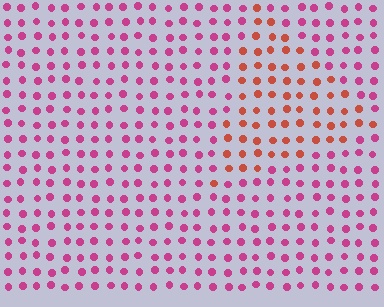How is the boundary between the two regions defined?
The boundary is defined purely by a slight shift in hue (about 42 degrees). Spacing, size, and orientation are identical on both sides.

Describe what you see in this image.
The image is filled with small magenta elements in a uniform arrangement. A triangle-shaped region is visible where the elements are tinted to a slightly different hue, forming a subtle color boundary.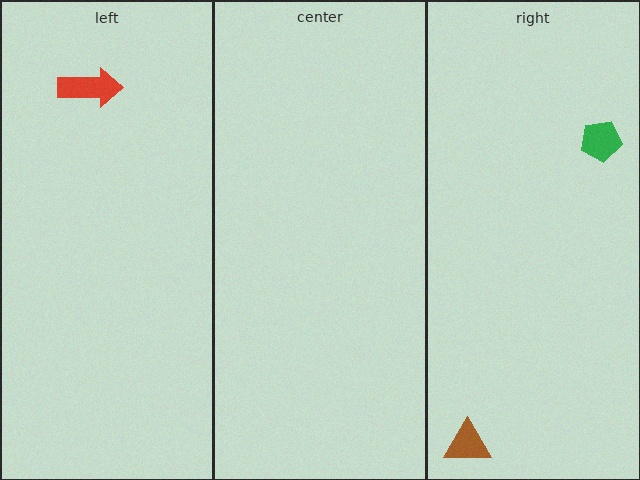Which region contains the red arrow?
The left region.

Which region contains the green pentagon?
The right region.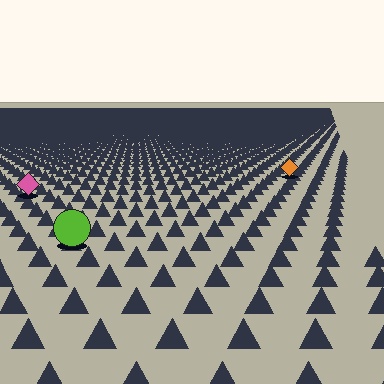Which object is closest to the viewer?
The lime circle is closest. The texture marks near it are larger and more spread out.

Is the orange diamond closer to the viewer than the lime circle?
No. The lime circle is closer — you can tell from the texture gradient: the ground texture is coarser near it.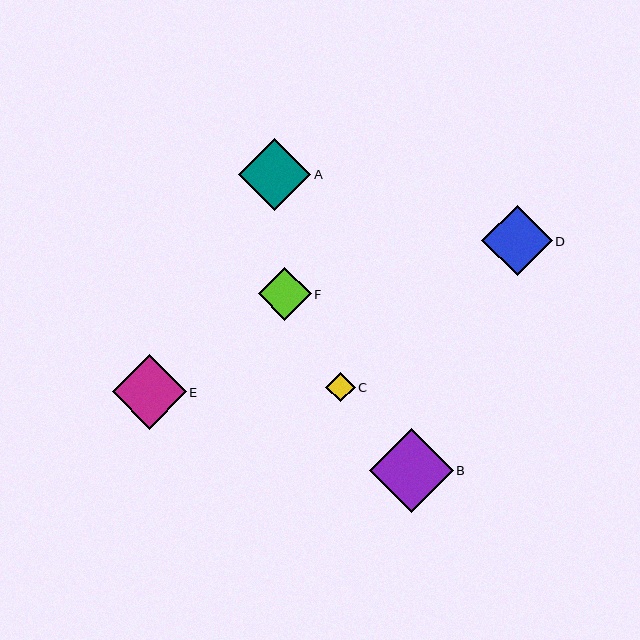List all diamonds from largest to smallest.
From largest to smallest: B, E, A, D, F, C.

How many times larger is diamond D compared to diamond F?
Diamond D is approximately 1.3 times the size of diamond F.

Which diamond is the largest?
Diamond B is the largest with a size of approximately 84 pixels.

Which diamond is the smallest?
Diamond C is the smallest with a size of approximately 29 pixels.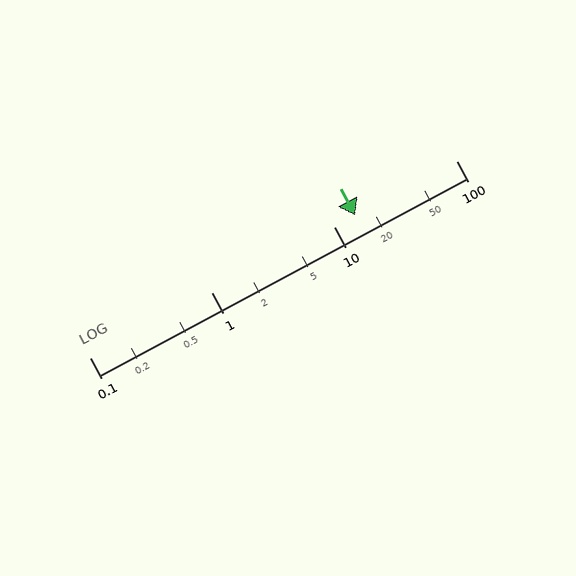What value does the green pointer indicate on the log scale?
The pointer indicates approximately 15.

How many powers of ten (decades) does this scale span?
The scale spans 3 decades, from 0.1 to 100.